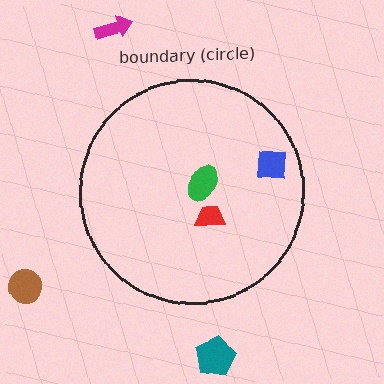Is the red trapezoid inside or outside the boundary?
Inside.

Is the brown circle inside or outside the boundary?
Outside.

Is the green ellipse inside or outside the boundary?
Inside.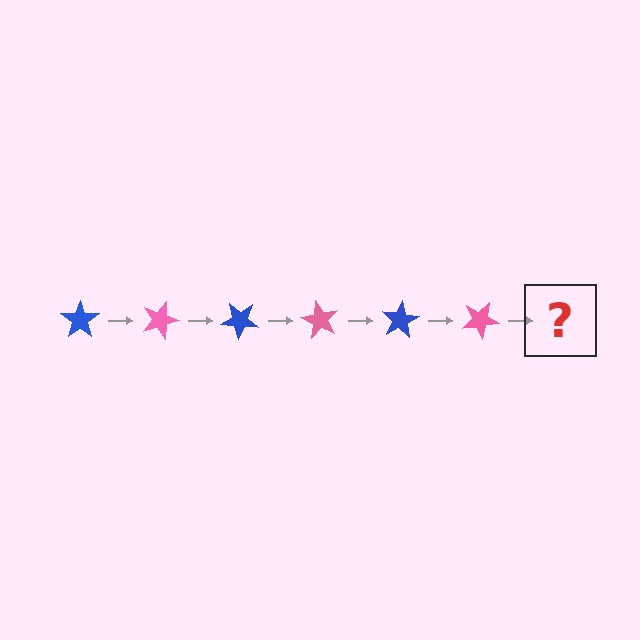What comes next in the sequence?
The next element should be a blue star, rotated 120 degrees from the start.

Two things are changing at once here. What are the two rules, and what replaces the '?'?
The two rules are that it rotates 20 degrees each step and the color cycles through blue and pink. The '?' should be a blue star, rotated 120 degrees from the start.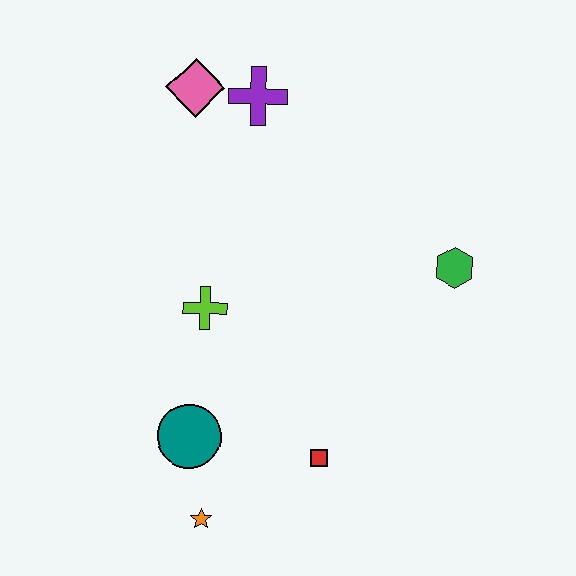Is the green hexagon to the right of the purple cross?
Yes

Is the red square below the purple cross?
Yes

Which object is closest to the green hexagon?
The red square is closest to the green hexagon.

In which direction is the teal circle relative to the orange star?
The teal circle is above the orange star.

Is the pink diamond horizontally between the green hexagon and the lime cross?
No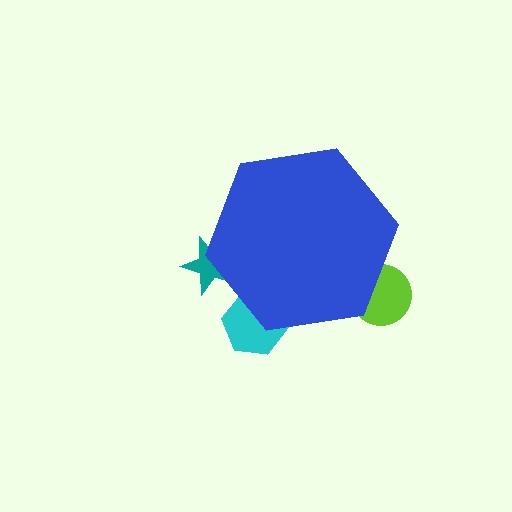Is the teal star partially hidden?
Yes, the teal star is partially hidden behind the blue hexagon.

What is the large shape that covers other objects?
A blue hexagon.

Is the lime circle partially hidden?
Yes, the lime circle is partially hidden behind the blue hexagon.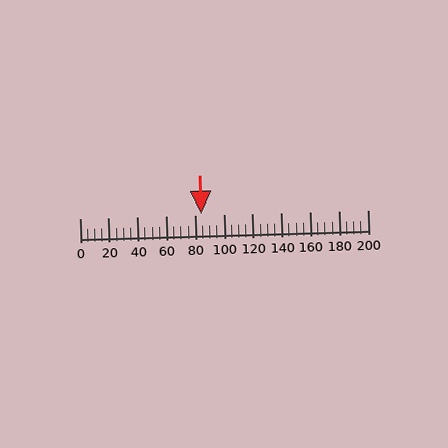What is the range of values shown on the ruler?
The ruler shows values from 0 to 200.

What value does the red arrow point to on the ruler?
The red arrow points to approximately 84.